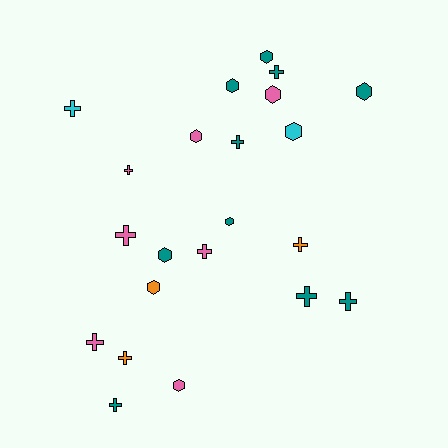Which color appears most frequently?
Teal, with 10 objects.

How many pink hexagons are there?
There are 3 pink hexagons.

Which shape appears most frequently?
Cross, with 12 objects.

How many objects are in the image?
There are 22 objects.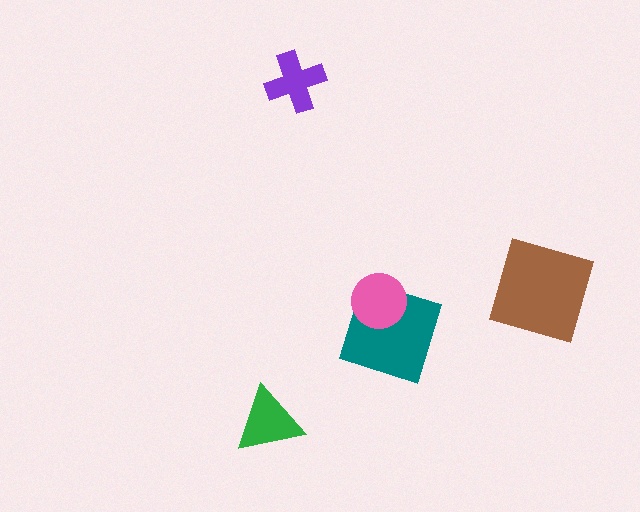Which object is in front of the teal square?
The pink circle is in front of the teal square.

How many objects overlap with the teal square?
1 object overlaps with the teal square.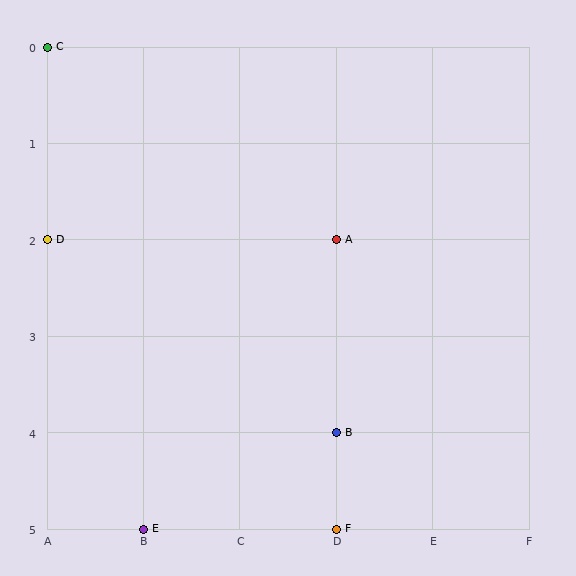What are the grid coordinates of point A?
Point A is at grid coordinates (D, 2).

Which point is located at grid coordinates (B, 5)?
Point E is at (B, 5).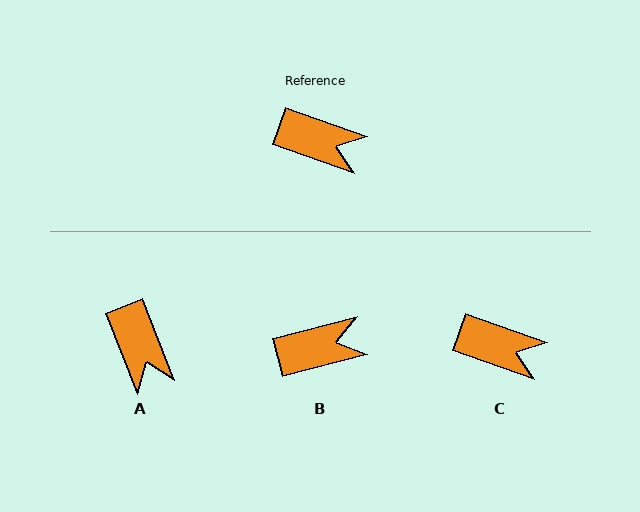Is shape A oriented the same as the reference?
No, it is off by about 50 degrees.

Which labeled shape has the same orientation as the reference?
C.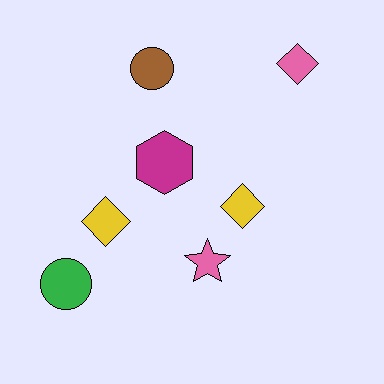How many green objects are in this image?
There is 1 green object.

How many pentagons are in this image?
There are no pentagons.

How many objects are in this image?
There are 7 objects.